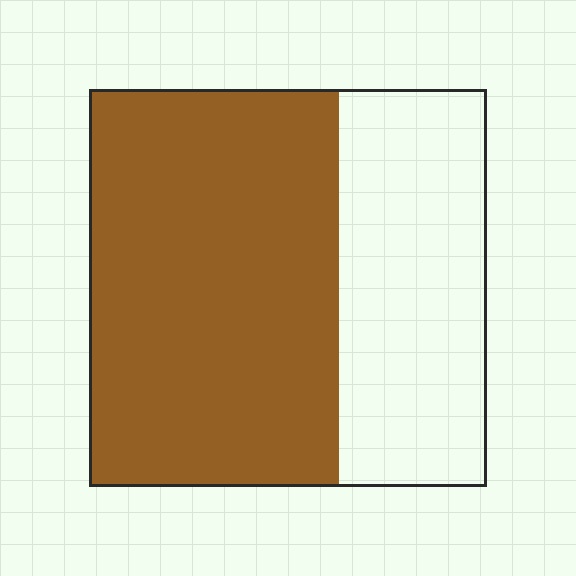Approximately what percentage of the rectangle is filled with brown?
Approximately 65%.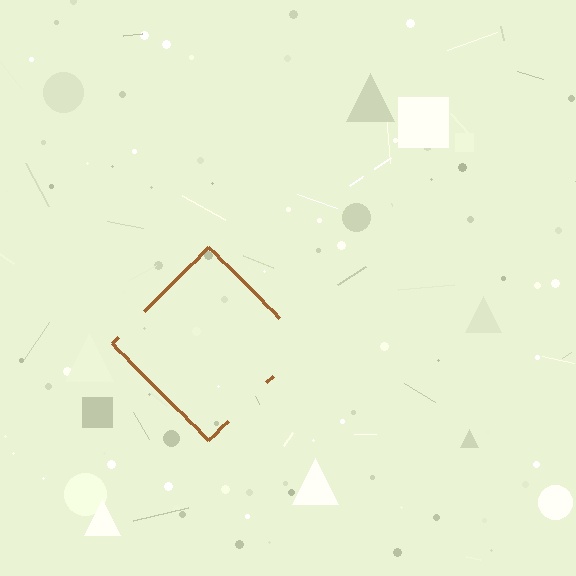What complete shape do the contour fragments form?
The contour fragments form a diamond.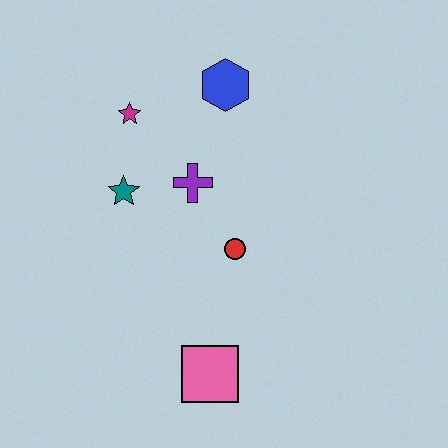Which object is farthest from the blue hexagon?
The pink square is farthest from the blue hexagon.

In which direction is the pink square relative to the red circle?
The pink square is below the red circle.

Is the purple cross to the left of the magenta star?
No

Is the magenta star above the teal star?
Yes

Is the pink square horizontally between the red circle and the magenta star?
Yes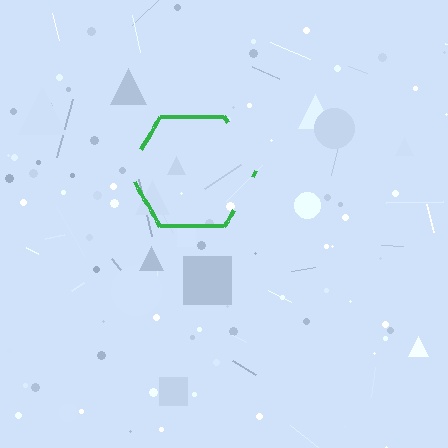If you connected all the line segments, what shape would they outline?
They would outline a hexagon.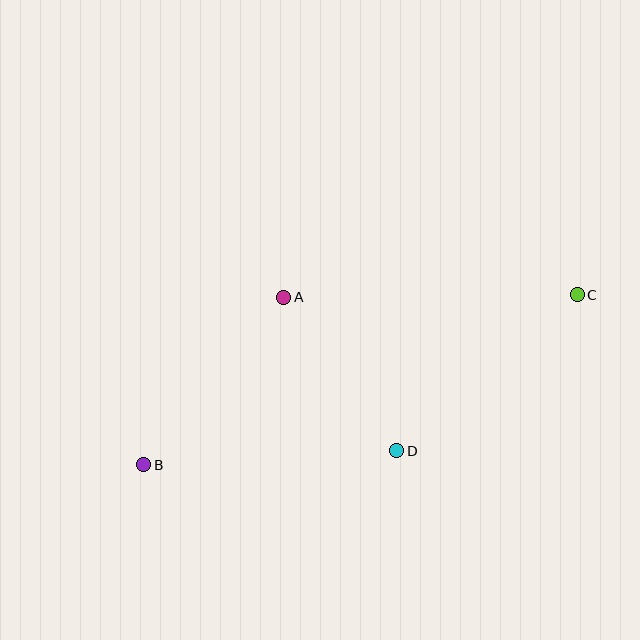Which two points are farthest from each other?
Points B and C are farthest from each other.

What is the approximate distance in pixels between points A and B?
The distance between A and B is approximately 219 pixels.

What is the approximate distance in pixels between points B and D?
The distance between B and D is approximately 253 pixels.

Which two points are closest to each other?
Points A and D are closest to each other.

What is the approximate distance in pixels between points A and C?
The distance between A and C is approximately 293 pixels.